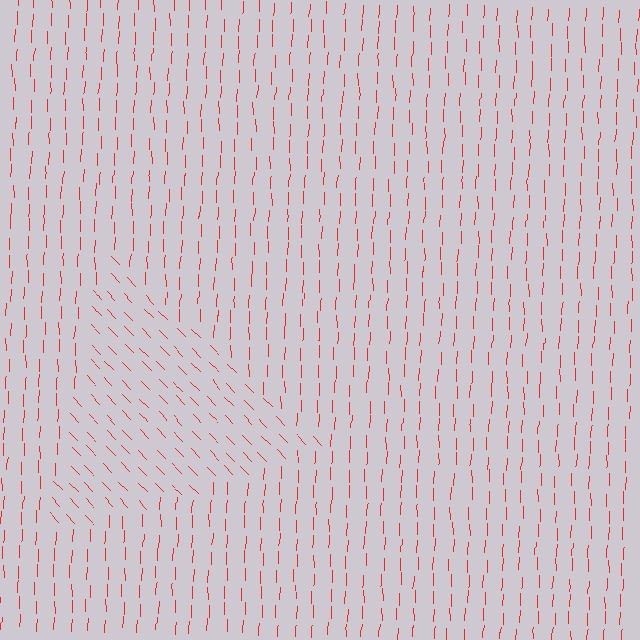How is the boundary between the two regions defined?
The boundary is defined purely by a change in line orientation (approximately 45 degrees difference). All lines are the same color and thickness.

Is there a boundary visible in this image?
Yes, there is a texture boundary formed by a change in line orientation.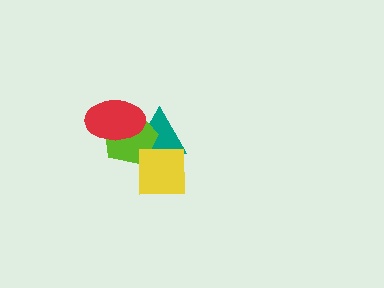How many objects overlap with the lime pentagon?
3 objects overlap with the lime pentagon.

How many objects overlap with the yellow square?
2 objects overlap with the yellow square.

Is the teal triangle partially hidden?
Yes, it is partially covered by another shape.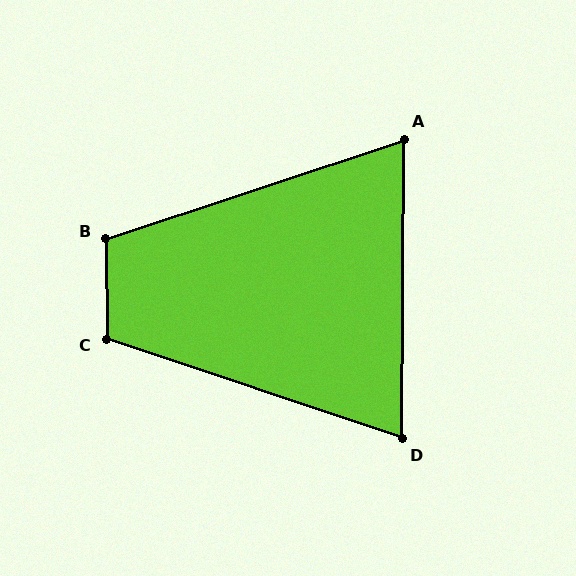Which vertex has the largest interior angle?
C, at approximately 109 degrees.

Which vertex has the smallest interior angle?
A, at approximately 71 degrees.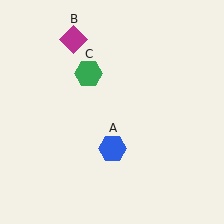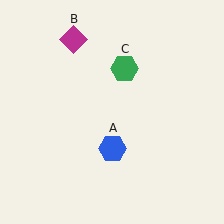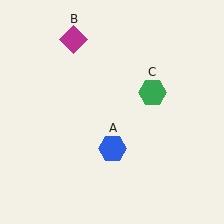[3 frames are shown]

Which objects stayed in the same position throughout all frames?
Blue hexagon (object A) and magenta diamond (object B) remained stationary.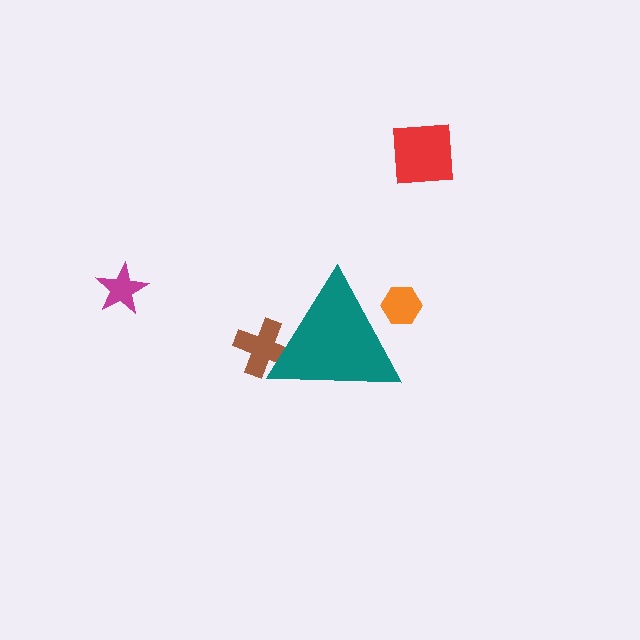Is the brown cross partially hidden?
Yes, the brown cross is partially hidden behind the teal triangle.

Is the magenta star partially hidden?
No, the magenta star is fully visible.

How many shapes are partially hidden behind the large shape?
2 shapes are partially hidden.